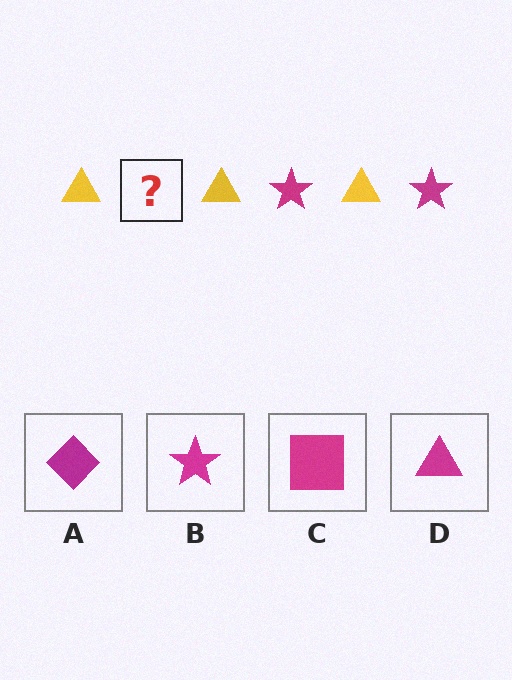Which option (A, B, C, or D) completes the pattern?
B.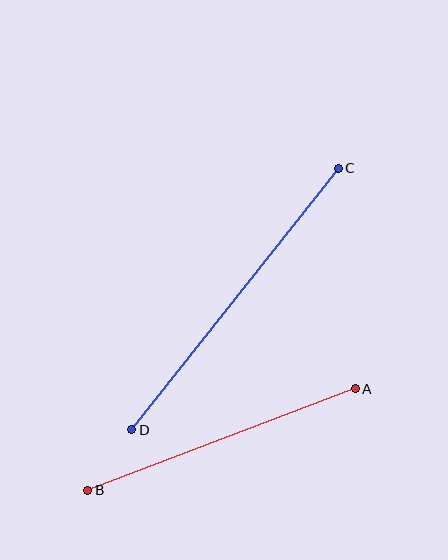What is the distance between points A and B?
The distance is approximately 286 pixels.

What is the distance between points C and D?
The distance is approximately 333 pixels.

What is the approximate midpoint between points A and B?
The midpoint is at approximately (222, 440) pixels.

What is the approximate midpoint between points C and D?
The midpoint is at approximately (235, 299) pixels.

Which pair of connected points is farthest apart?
Points C and D are farthest apart.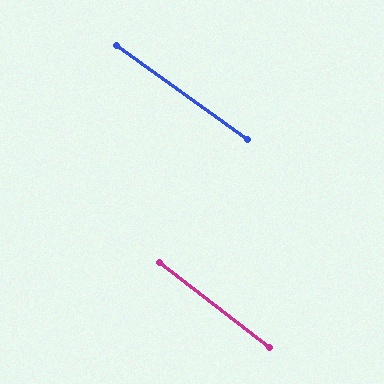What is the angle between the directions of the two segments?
Approximately 2 degrees.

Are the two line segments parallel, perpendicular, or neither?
Parallel — their directions differ by only 1.8°.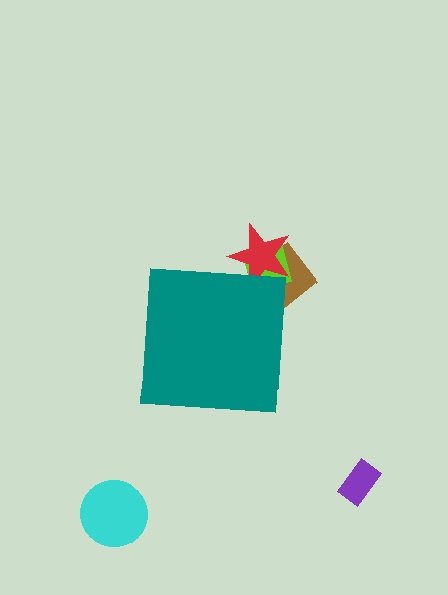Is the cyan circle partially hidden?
No, the cyan circle is fully visible.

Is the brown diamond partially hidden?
Yes, the brown diamond is partially hidden behind the teal square.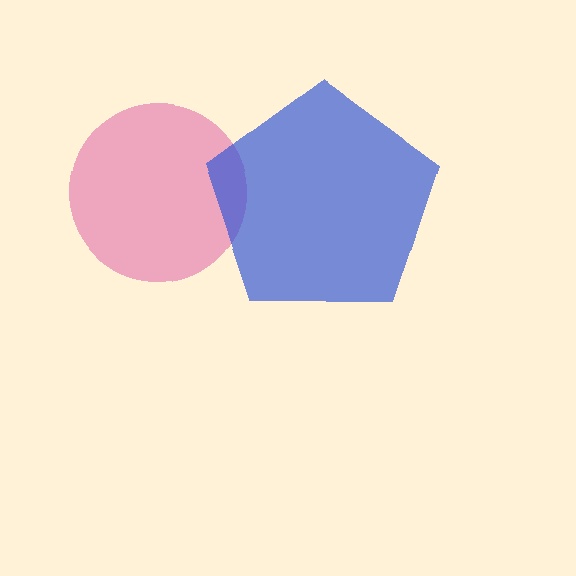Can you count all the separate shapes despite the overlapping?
Yes, there are 2 separate shapes.